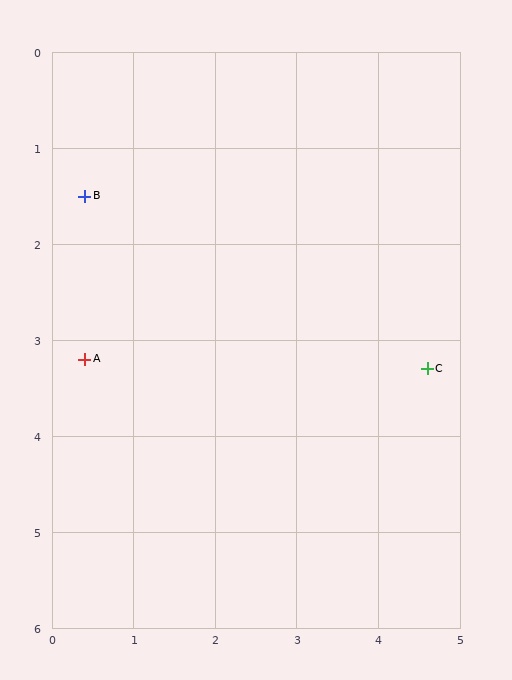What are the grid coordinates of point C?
Point C is at approximately (4.6, 3.3).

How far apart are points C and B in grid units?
Points C and B are about 4.6 grid units apart.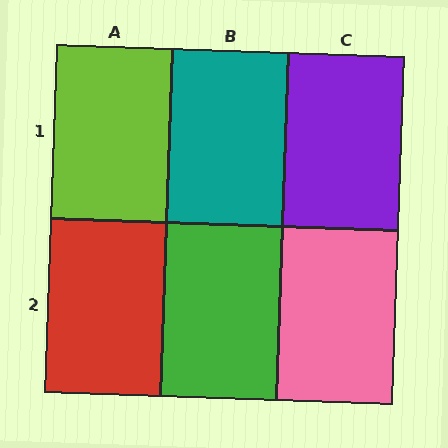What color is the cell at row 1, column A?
Lime.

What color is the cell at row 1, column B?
Teal.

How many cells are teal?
1 cell is teal.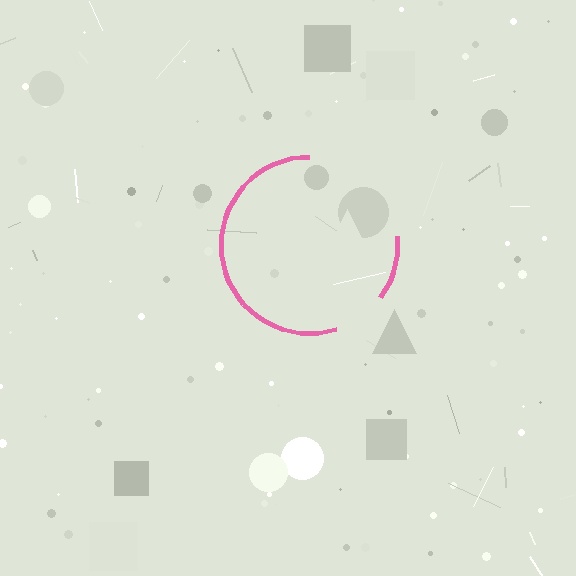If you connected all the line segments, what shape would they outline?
They would outline a circle.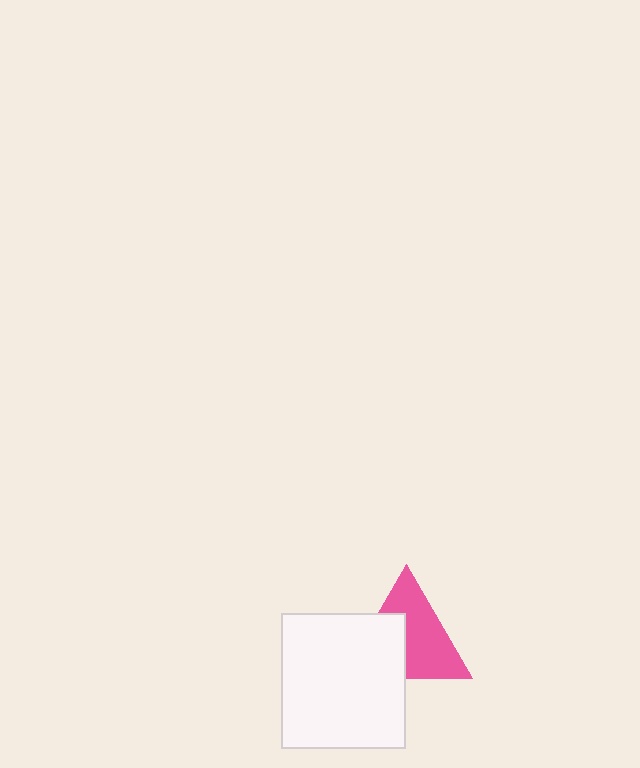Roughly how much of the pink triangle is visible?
About half of it is visible (roughly 60%).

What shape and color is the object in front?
The object in front is a white rectangle.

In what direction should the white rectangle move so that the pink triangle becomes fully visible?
The white rectangle should move toward the lower-left. That is the shortest direction to clear the overlap and leave the pink triangle fully visible.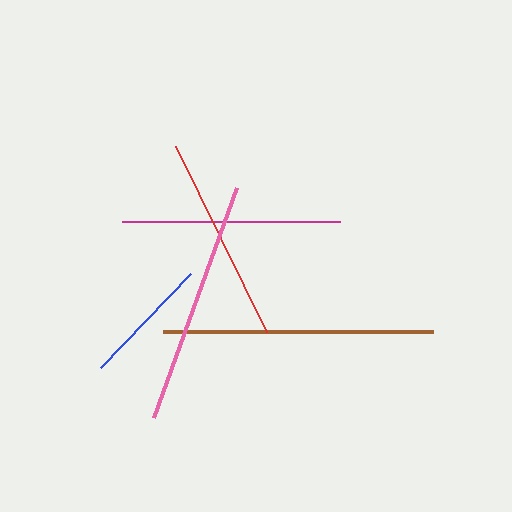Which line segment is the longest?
The brown line is the longest at approximately 270 pixels.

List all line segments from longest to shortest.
From longest to shortest: brown, pink, magenta, red, blue.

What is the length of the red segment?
The red segment is approximately 208 pixels long.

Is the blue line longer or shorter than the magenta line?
The magenta line is longer than the blue line.